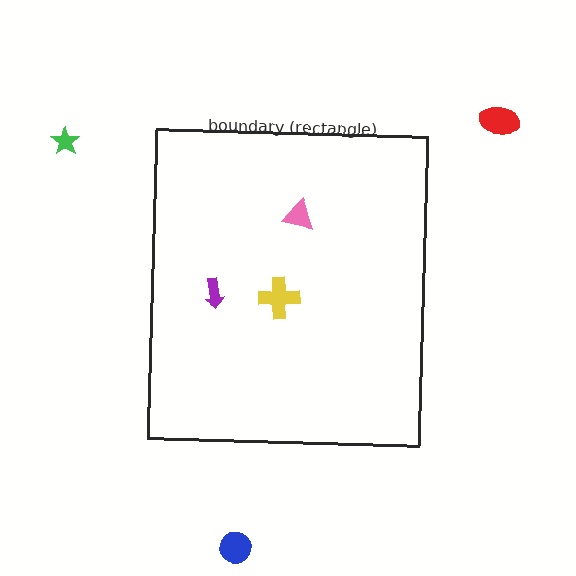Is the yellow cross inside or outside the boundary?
Inside.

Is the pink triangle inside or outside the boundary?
Inside.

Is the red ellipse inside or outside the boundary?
Outside.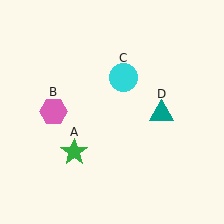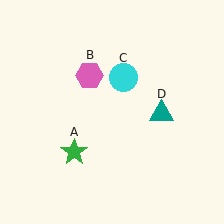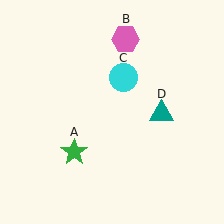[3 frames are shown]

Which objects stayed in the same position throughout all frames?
Green star (object A) and cyan circle (object C) and teal triangle (object D) remained stationary.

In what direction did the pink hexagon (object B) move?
The pink hexagon (object B) moved up and to the right.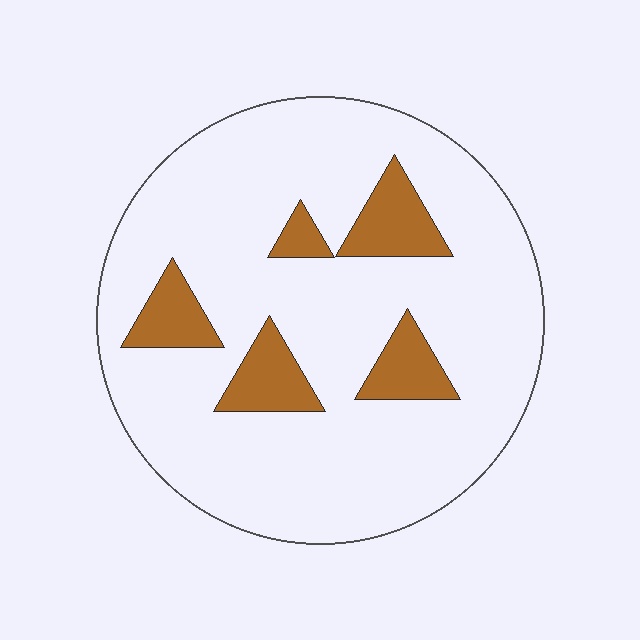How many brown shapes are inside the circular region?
5.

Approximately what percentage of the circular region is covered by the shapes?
Approximately 15%.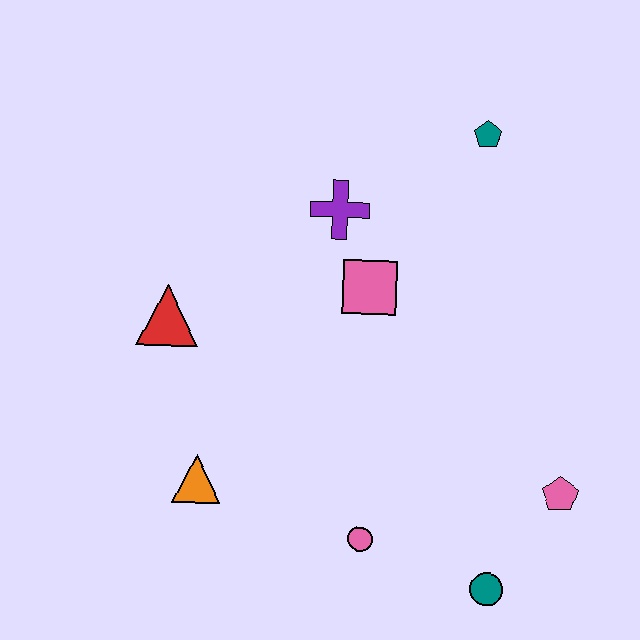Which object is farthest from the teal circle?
The teal pentagon is farthest from the teal circle.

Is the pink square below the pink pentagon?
No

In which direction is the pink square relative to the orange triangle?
The pink square is above the orange triangle.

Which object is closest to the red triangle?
The orange triangle is closest to the red triangle.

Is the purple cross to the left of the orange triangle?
No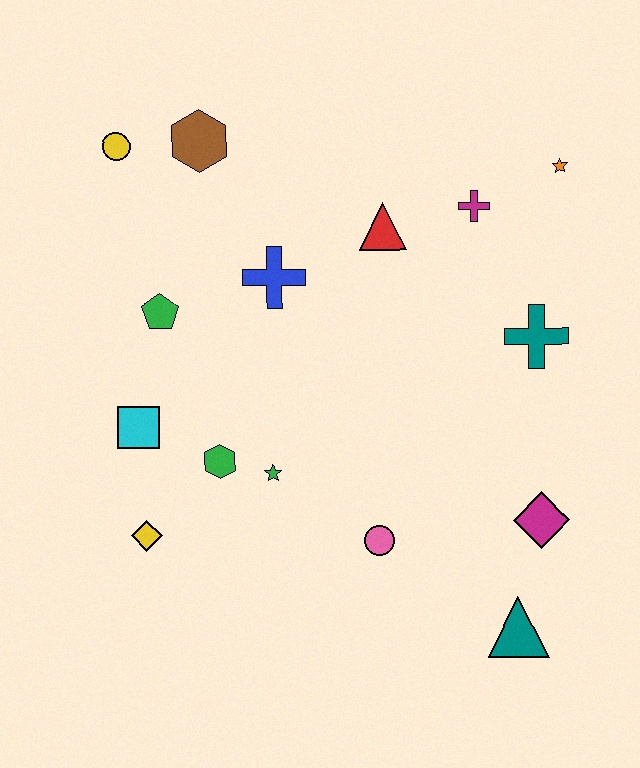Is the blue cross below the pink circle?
No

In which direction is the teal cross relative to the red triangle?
The teal cross is to the right of the red triangle.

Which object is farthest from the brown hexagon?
The teal triangle is farthest from the brown hexagon.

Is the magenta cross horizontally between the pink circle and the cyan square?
No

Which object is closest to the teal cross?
The magenta cross is closest to the teal cross.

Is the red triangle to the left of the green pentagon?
No